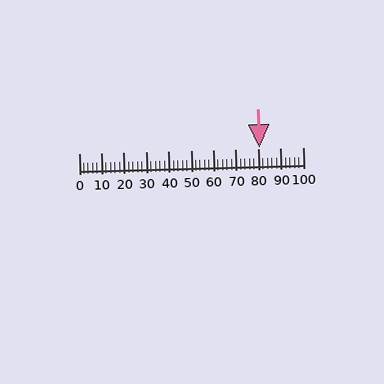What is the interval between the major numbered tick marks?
The major tick marks are spaced 10 units apart.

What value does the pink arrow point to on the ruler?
The pink arrow points to approximately 81.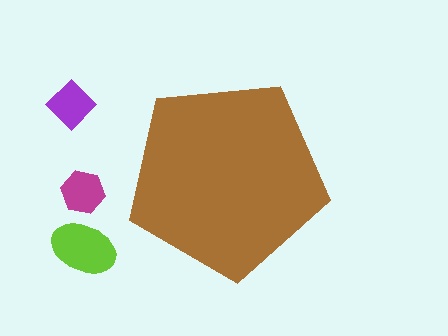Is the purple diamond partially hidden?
No, the purple diamond is fully visible.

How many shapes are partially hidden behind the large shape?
0 shapes are partially hidden.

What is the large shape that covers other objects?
A brown pentagon.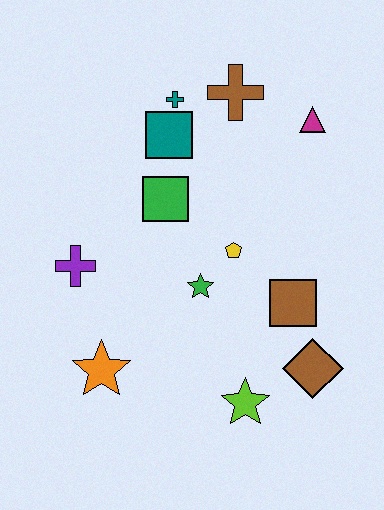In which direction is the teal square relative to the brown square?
The teal square is above the brown square.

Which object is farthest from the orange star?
The magenta triangle is farthest from the orange star.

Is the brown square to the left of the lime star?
No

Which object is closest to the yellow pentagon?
The green star is closest to the yellow pentagon.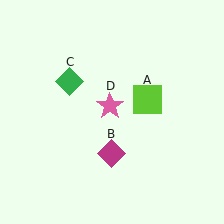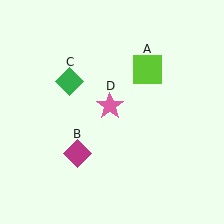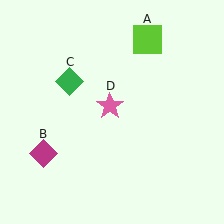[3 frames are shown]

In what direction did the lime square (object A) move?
The lime square (object A) moved up.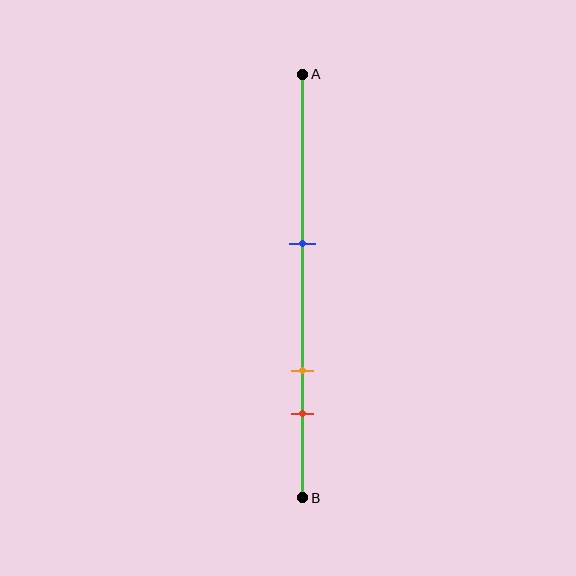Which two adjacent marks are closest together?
The orange and red marks are the closest adjacent pair.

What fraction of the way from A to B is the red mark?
The red mark is approximately 80% (0.8) of the way from A to B.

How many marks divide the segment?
There are 3 marks dividing the segment.